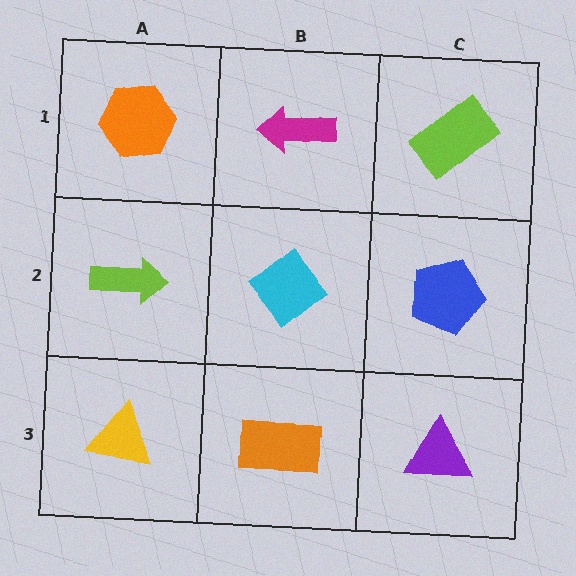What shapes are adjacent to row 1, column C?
A blue pentagon (row 2, column C), a magenta arrow (row 1, column B).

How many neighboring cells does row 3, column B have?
3.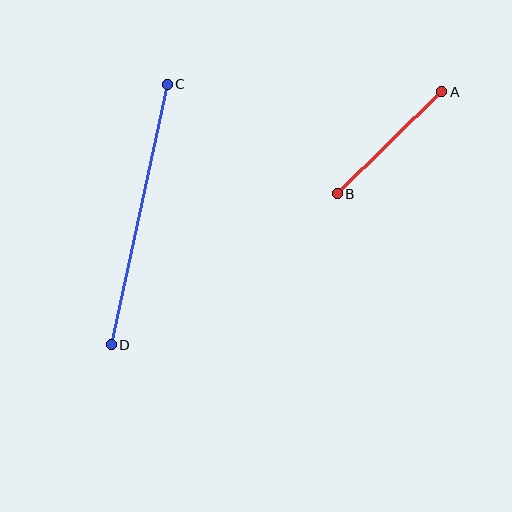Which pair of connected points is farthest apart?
Points C and D are farthest apart.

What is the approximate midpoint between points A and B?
The midpoint is at approximately (389, 143) pixels.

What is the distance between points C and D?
The distance is approximately 266 pixels.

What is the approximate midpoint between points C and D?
The midpoint is at approximately (139, 214) pixels.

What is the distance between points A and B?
The distance is approximately 146 pixels.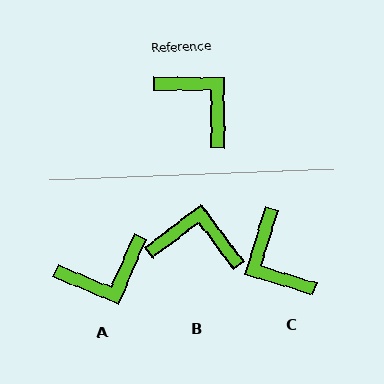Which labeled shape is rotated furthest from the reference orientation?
C, about 163 degrees away.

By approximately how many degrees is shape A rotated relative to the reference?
Approximately 113 degrees clockwise.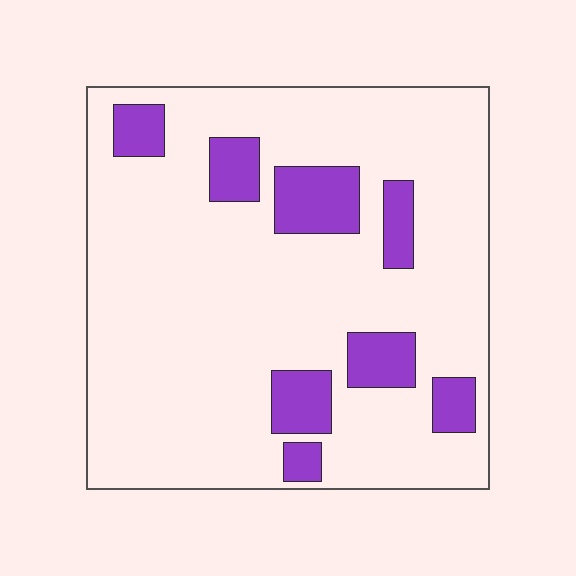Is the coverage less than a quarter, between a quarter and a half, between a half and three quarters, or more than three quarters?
Less than a quarter.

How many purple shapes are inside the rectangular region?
8.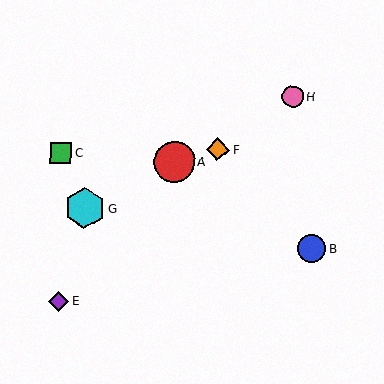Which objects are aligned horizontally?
Objects D, G are aligned horizontally.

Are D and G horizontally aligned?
Yes, both are at y≈208.